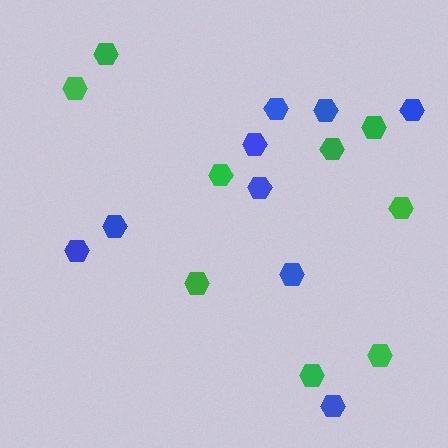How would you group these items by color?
There are 2 groups: one group of blue hexagons (9) and one group of green hexagons (9).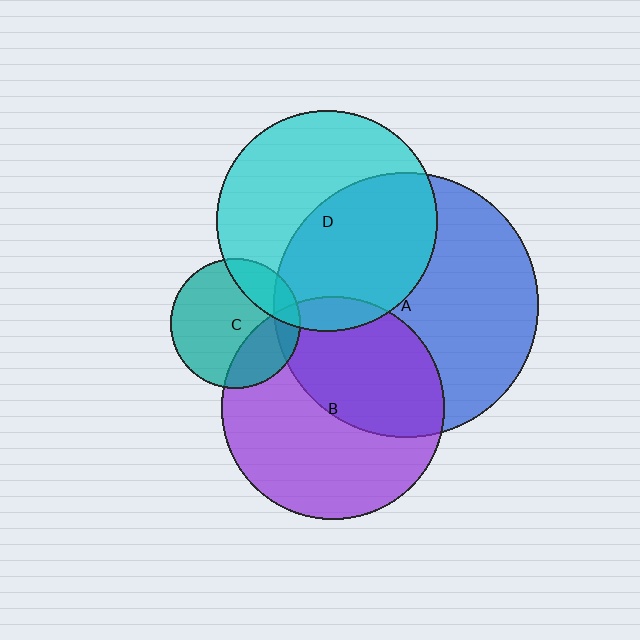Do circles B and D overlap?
Yes.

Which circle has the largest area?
Circle A (blue).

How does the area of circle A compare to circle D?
Approximately 1.4 times.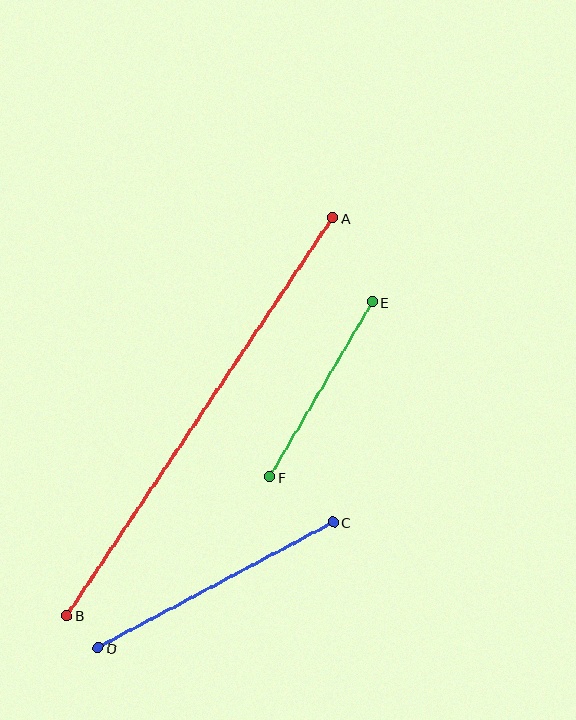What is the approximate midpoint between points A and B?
The midpoint is at approximately (200, 417) pixels.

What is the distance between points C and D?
The distance is approximately 267 pixels.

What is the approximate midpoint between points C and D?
The midpoint is at approximately (216, 585) pixels.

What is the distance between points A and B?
The distance is approximately 478 pixels.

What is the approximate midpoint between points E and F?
The midpoint is at approximately (321, 389) pixels.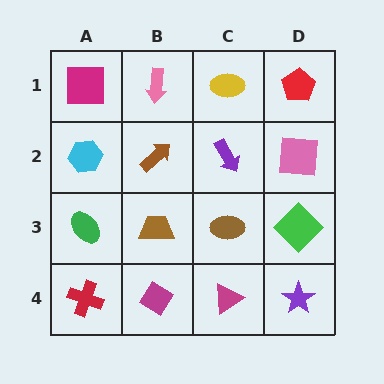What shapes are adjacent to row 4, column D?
A green diamond (row 3, column D), a magenta triangle (row 4, column C).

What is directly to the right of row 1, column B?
A yellow ellipse.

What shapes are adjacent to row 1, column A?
A cyan hexagon (row 2, column A), a pink arrow (row 1, column B).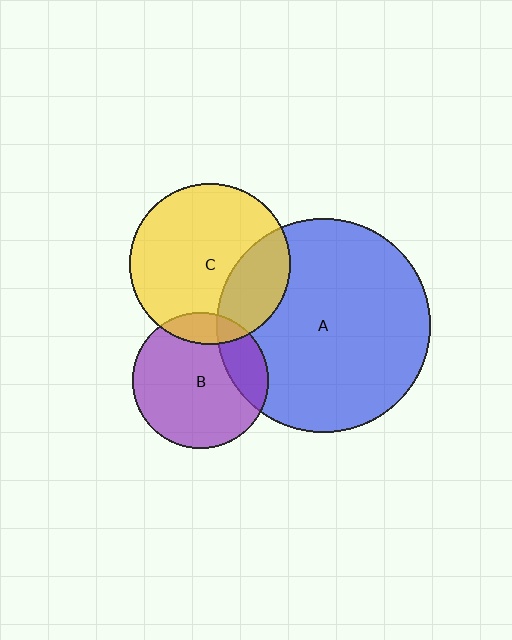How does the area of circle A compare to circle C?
Approximately 1.8 times.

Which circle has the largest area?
Circle A (blue).